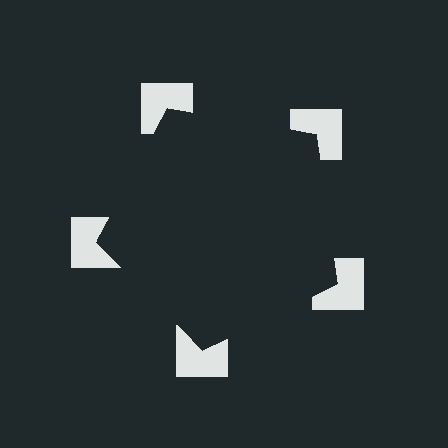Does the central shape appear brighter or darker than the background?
It typically appears slightly darker than the background, even though no actual brightness change is drawn.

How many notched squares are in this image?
There are 5 — one at each vertex of the illusory pentagon.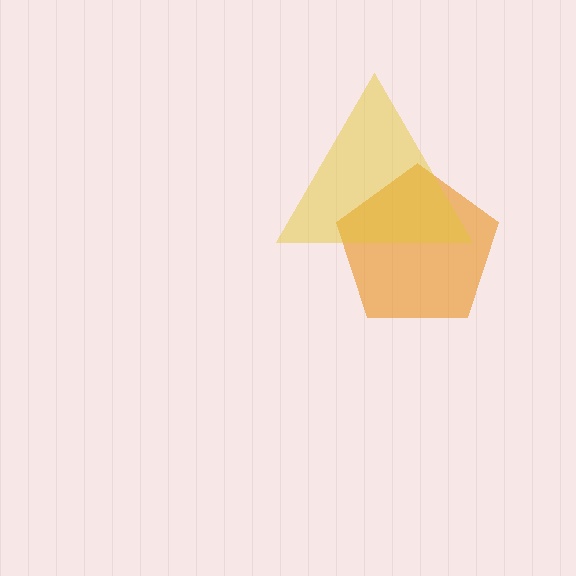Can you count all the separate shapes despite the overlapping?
Yes, there are 2 separate shapes.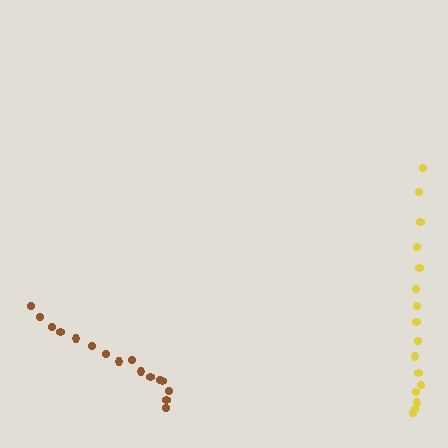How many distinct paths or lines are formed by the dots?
There are 2 distinct paths.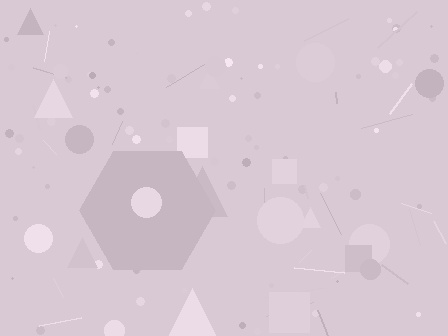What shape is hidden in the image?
A hexagon is hidden in the image.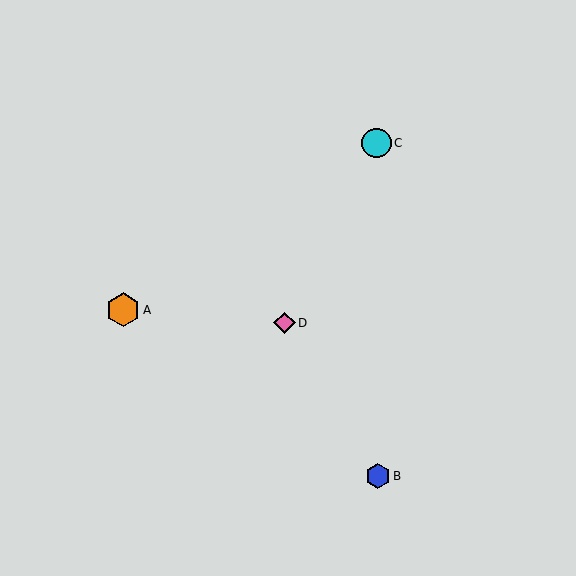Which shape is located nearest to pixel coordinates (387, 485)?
The blue hexagon (labeled B) at (378, 476) is nearest to that location.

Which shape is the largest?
The orange hexagon (labeled A) is the largest.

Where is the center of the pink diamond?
The center of the pink diamond is at (285, 323).